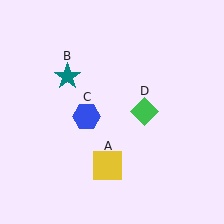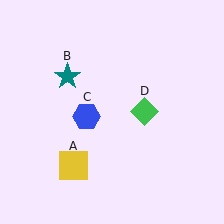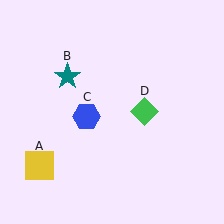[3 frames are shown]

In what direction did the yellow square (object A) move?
The yellow square (object A) moved left.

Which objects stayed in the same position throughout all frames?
Teal star (object B) and blue hexagon (object C) and green diamond (object D) remained stationary.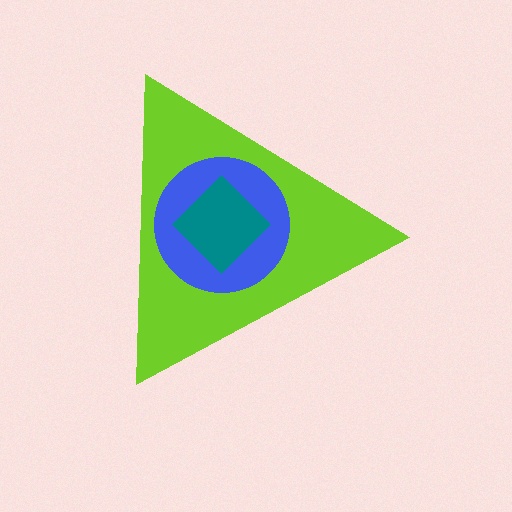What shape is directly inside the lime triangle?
The blue circle.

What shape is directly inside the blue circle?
The teal diamond.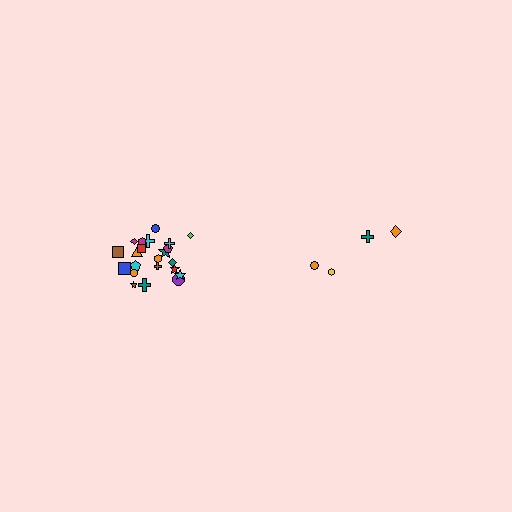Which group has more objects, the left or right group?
The left group.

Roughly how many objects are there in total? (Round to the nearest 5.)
Roughly 25 objects in total.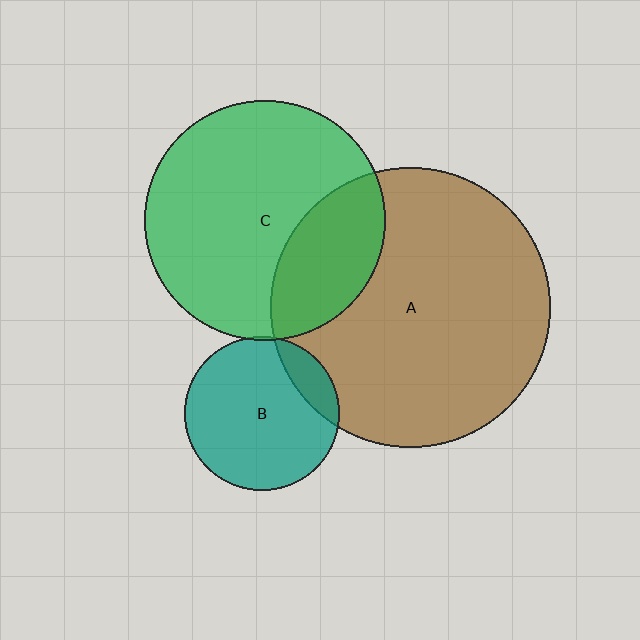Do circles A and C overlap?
Yes.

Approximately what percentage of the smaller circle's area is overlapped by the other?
Approximately 25%.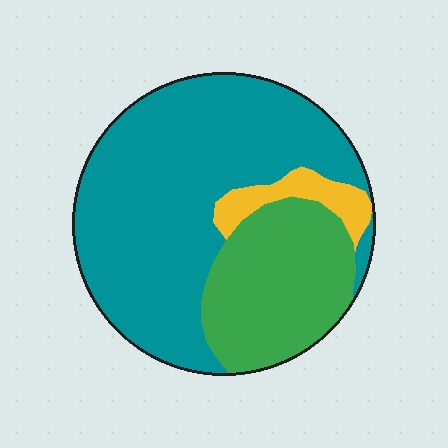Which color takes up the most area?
Teal, at roughly 65%.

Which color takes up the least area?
Yellow, at roughly 5%.